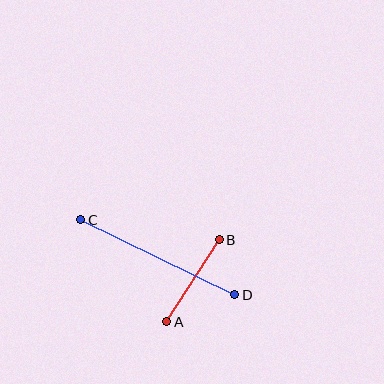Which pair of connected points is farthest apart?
Points C and D are farthest apart.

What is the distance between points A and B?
The distance is approximately 98 pixels.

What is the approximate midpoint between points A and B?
The midpoint is at approximately (193, 281) pixels.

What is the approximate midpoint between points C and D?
The midpoint is at approximately (158, 257) pixels.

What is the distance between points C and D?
The distance is approximately 171 pixels.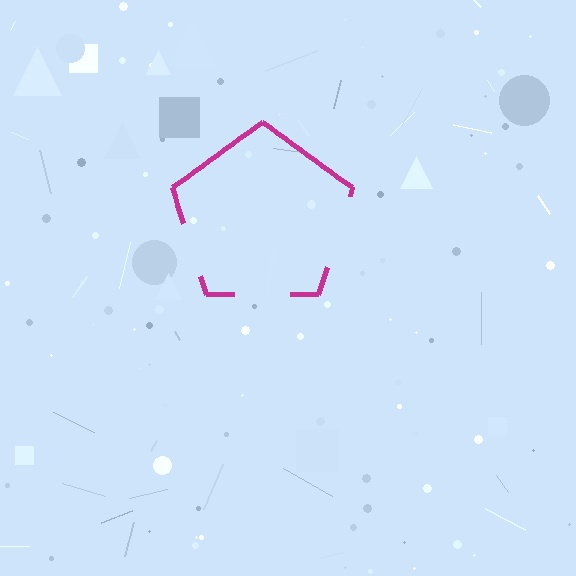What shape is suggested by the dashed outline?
The dashed outline suggests a pentagon.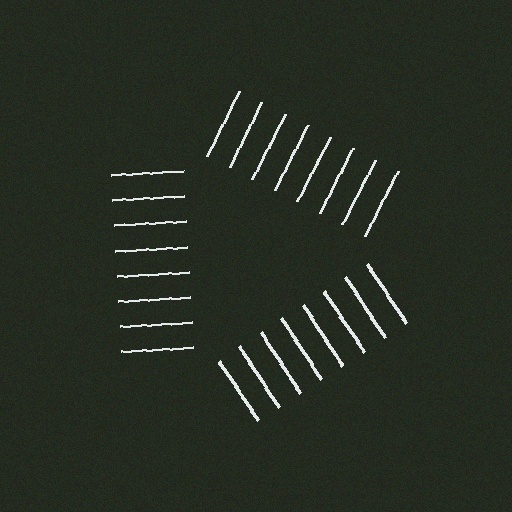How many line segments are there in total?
24 — 8 along each of the 3 edges.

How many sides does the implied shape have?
3 sides — the line-ends trace a triangle.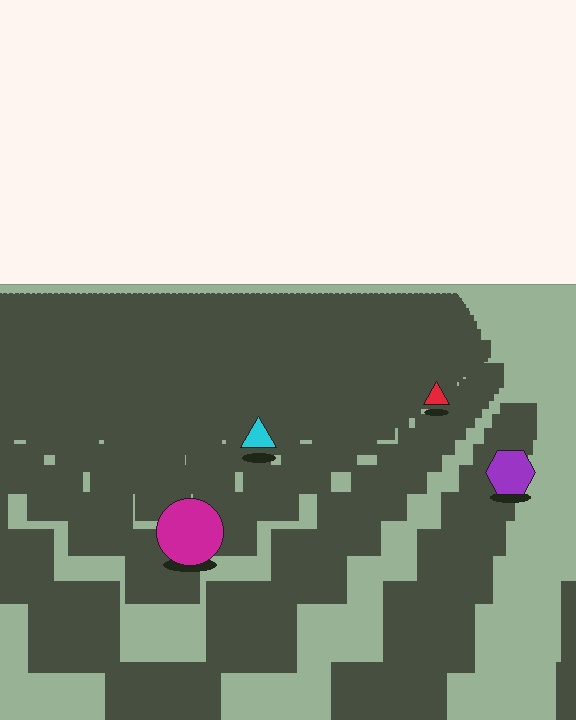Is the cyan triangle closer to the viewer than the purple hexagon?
No. The purple hexagon is closer — you can tell from the texture gradient: the ground texture is coarser near it.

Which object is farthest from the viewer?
The red triangle is farthest from the viewer. It appears smaller and the ground texture around it is denser.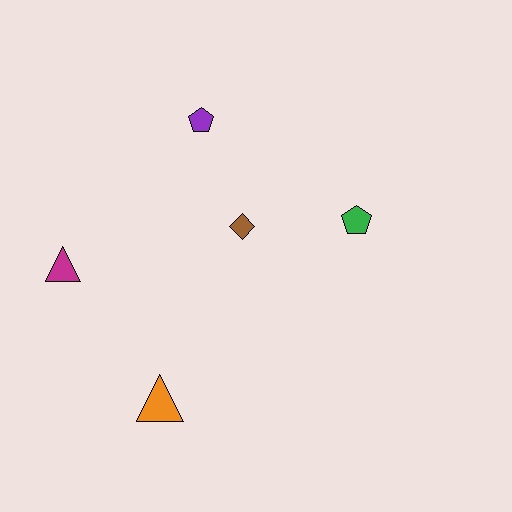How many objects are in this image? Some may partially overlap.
There are 5 objects.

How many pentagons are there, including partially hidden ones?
There are 2 pentagons.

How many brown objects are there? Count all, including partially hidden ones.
There is 1 brown object.